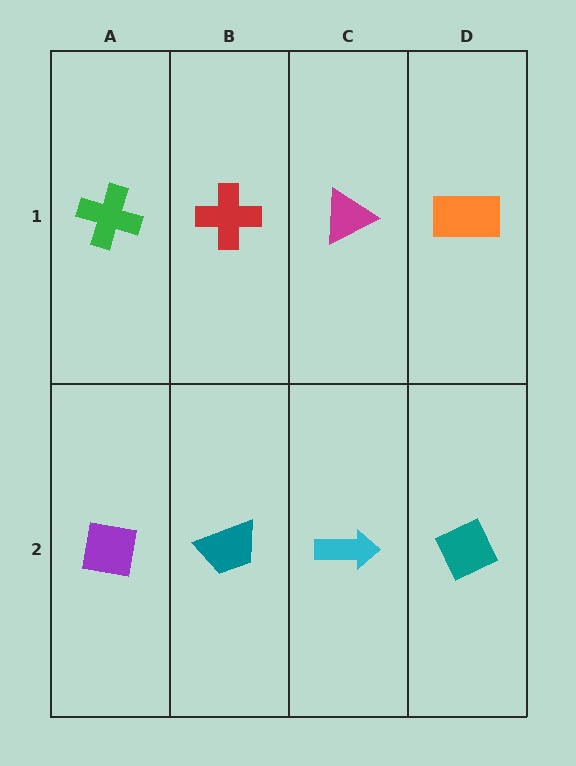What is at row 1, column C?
A magenta triangle.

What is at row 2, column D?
A teal diamond.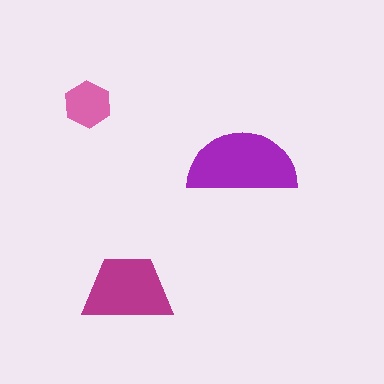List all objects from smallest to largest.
The pink hexagon, the magenta trapezoid, the purple semicircle.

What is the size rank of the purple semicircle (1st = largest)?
1st.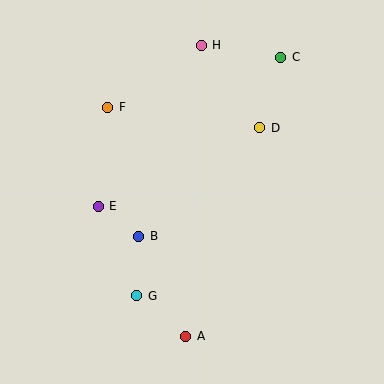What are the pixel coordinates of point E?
Point E is at (98, 206).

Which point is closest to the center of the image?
Point B at (139, 236) is closest to the center.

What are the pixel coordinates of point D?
Point D is at (260, 128).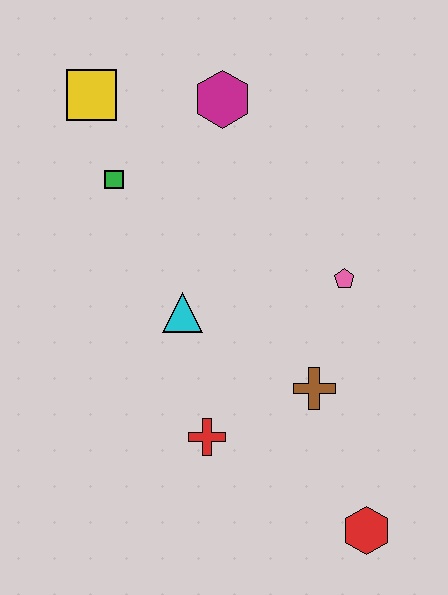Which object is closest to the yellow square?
The green square is closest to the yellow square.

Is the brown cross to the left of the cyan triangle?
No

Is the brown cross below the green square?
Yes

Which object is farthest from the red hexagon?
The yellow square is farthest from the red hexagon.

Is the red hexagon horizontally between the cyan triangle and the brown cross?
No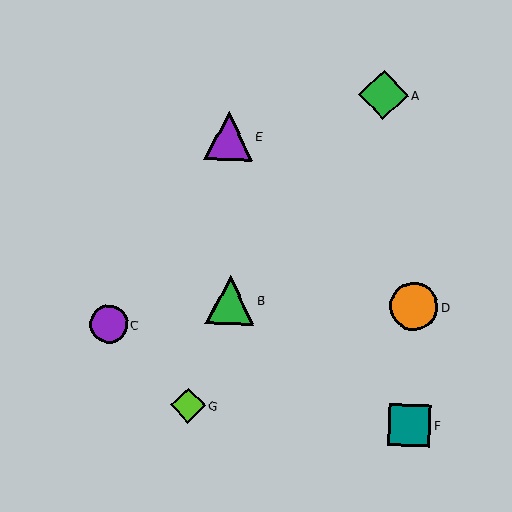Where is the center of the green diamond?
The center of the green diamond is at (383, 95).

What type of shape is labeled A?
Shape A is a green diamond.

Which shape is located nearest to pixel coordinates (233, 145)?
The purple triangle (labeled E) at (228, 136) is nearest to that location.